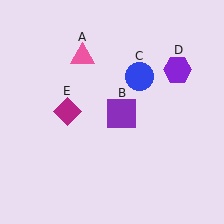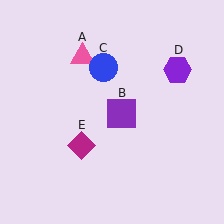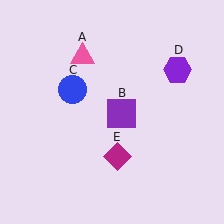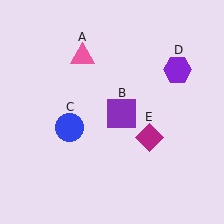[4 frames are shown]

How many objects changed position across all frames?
2 objects changed position: blue circle (object C), magenta diamond (object E).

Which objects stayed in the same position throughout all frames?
Pink triangle (object A) and purple square (object B) and purple hexagon (object D) remained stationary.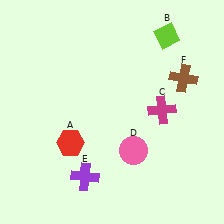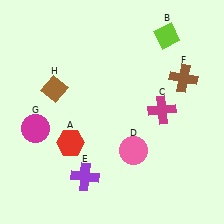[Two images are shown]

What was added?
A magenta circle (G), a brown diamond (H) were added in Image 2.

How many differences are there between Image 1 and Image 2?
There are 2 differences between the two images.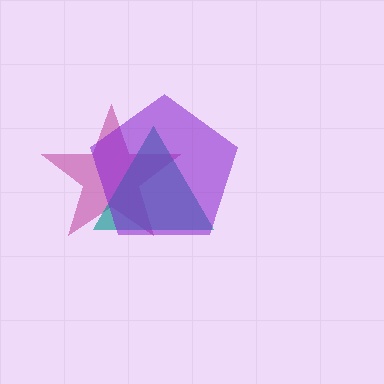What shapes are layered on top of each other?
The layered shapes are: a magenta star, a teal triangle, a purple pentagon.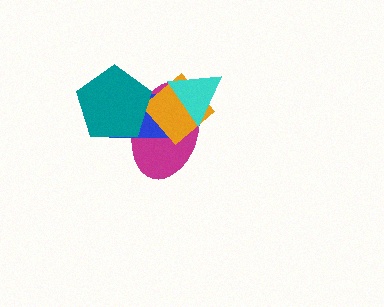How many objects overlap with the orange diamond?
4 objects overlap with the orange diamond.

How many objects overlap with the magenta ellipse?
4 objects overlap with the magenta ellipse.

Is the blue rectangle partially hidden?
Yes, it is partially covered by another shape.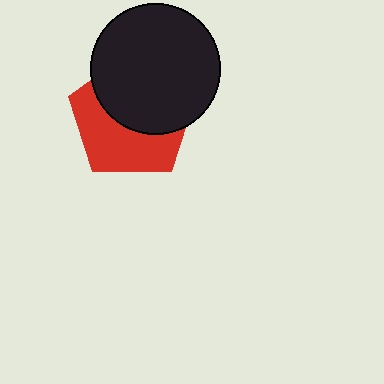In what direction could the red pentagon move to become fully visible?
The red pentagon could move down. That would shift it out from behind the black circle entirely.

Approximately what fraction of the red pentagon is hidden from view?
Roughly 52% of the red pentagon is hidden behind the black circle.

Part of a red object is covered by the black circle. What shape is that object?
It is a pentagon.